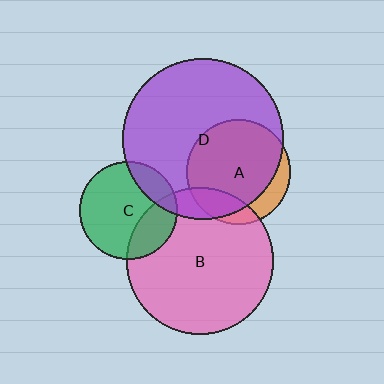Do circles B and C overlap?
Yes.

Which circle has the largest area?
Circle D (purple).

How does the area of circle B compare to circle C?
Approximately 2.2 times.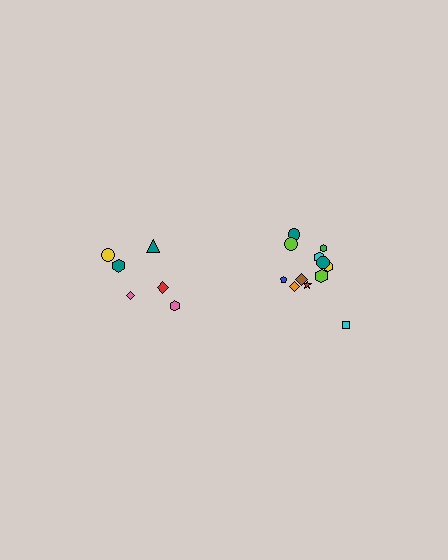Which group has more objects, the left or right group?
The right group.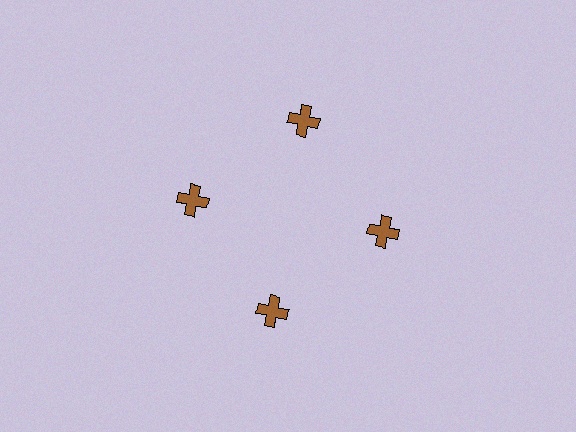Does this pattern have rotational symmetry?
Yes, this pattern has 4-fold rotational symmetry. It looks the same after rotating 90 degrees around the center.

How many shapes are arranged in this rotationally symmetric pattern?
There are 4 shapes, arranged in 4 groups of 1.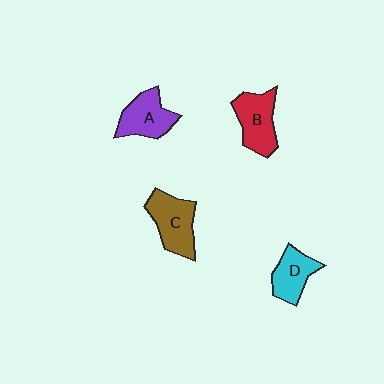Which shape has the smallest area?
Shape D (cyan).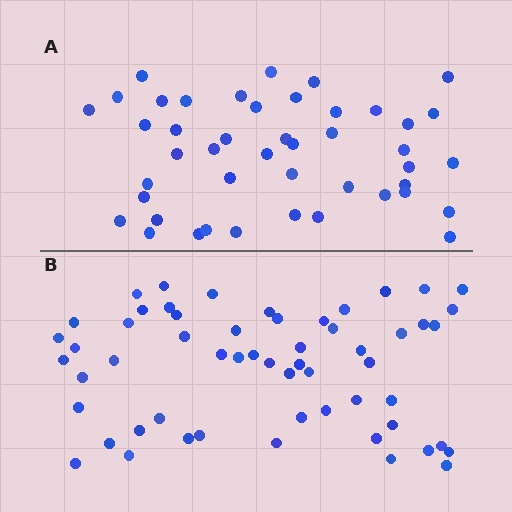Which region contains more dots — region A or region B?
Region B (the bottom region) has more dots.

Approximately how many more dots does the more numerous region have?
Region B has roughly 12 or so more dots than region A.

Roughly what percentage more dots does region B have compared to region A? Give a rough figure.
About 25% more.